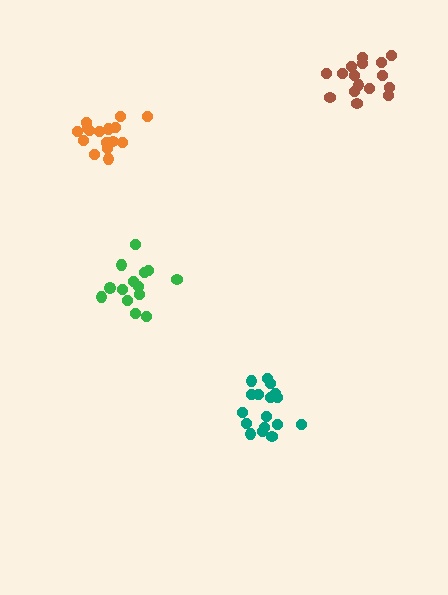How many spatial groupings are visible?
There are 4 spatial groupings.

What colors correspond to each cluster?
The clusters are colored: teal, green, brown, orange.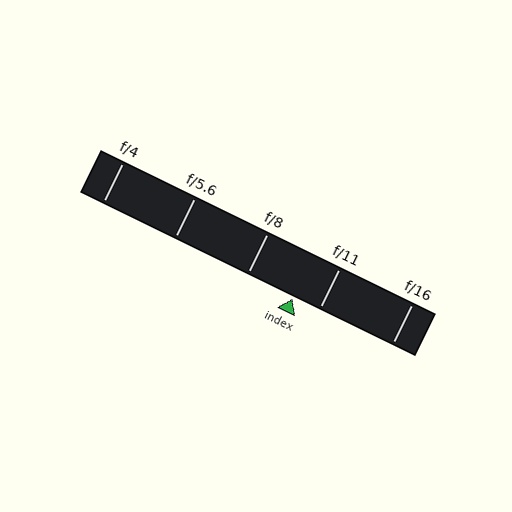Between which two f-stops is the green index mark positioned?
The index mark is between f/8 and f/11.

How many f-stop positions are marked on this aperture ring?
There are 5 f-stop positions marked.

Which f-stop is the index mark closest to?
The index mark is closest to f/11.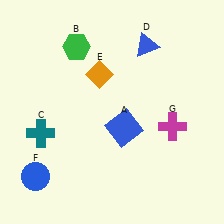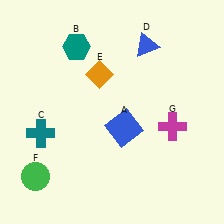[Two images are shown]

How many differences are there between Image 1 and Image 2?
There are 2 differences between the two images.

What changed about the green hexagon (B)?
In Image 1, B is green. In Image 2, it changed to teal.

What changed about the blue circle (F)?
In Image 1, F is blue. In Image 2, it changed to green.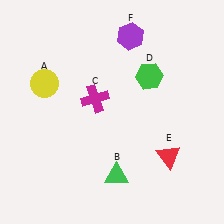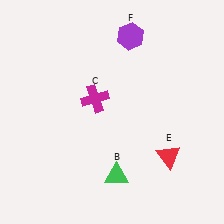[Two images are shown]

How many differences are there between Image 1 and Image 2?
There are 2 differences between the two images.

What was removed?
The yellow circle (A), the green hexagon (D) were removed in Image 2.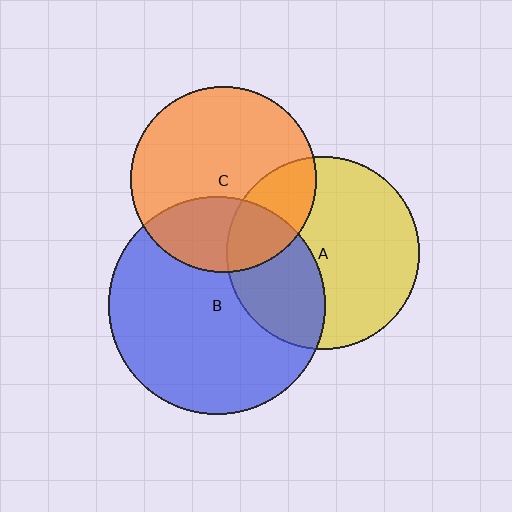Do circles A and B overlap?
Yes.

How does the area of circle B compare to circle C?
Approximately 1.4 times.